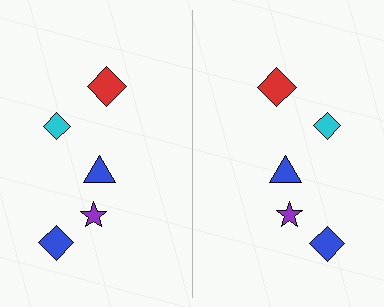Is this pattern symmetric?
Yes, this pattern has bilateral (reflection) symmetry.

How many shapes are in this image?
There are 10 shapes in this image.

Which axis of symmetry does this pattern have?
The pattern has a vertical axis of symmetry running through the center of the image.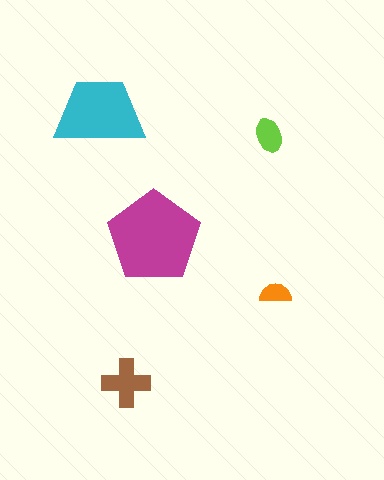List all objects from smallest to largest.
The orange semicircle, the lime ellipse, the brown cross, the cyan trapezoid, the magenta pentagon.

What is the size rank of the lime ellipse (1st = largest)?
4th.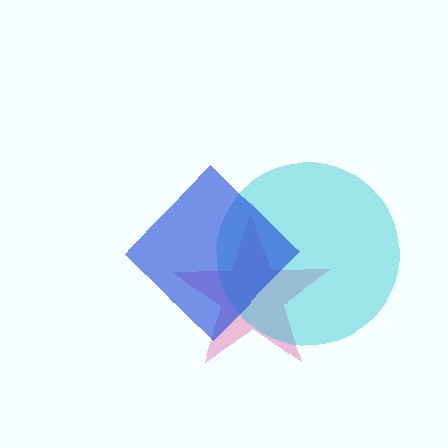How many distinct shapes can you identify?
There are 3 distinct shapes: a pink star, a cyan circle, a blue diamond.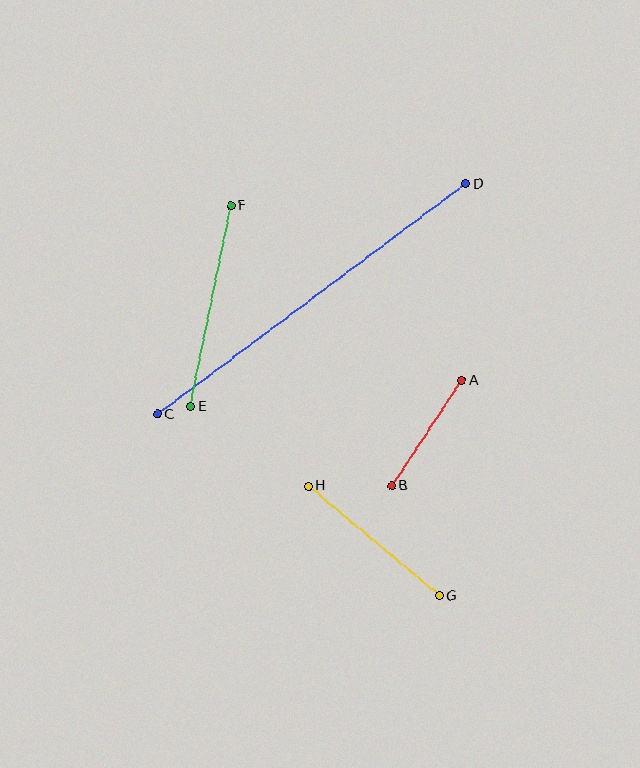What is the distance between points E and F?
The distance is approximately 205 pixels.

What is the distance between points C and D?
The distance is approximately 384 pixels.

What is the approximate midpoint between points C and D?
The midpoint is at approximately (312, 299) pixels.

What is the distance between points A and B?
The distance is approximately 127 pixels.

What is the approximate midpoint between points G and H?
The midpoint is at approximately (374, 541) pixels.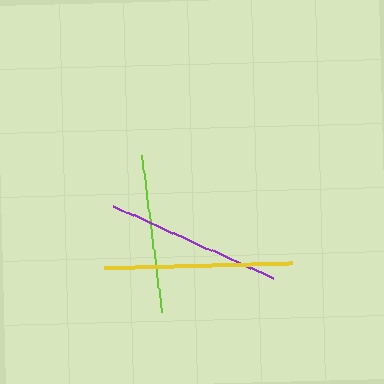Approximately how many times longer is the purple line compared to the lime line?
The purple line is approximately 1.1 times the length of the lime line.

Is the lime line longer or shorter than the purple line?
The purple line is longer than the lime line.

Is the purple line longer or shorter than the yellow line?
The yellow line is longer than the purple line.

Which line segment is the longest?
The yellow line is the longest at approximately 187 pixels.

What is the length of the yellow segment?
The yellow segment is approximately 187 pixels long.